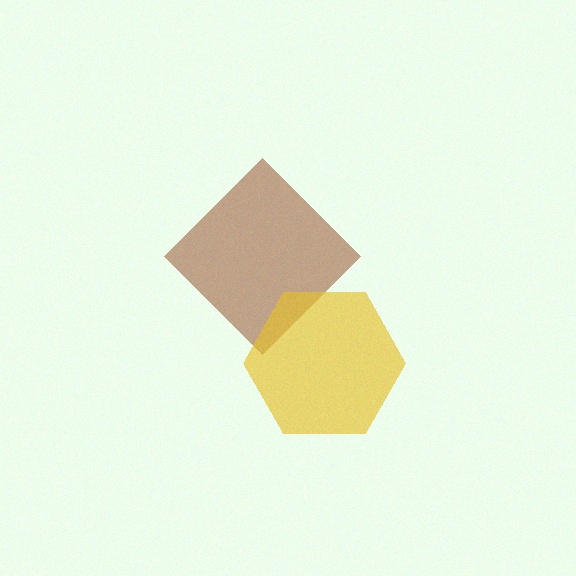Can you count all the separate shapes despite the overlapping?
Yes, there are 2 separate shapes.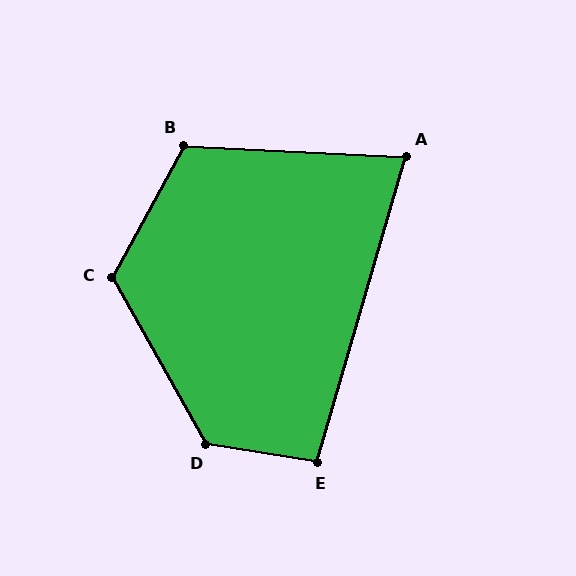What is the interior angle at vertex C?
Approximately 122 degrees (obtuse).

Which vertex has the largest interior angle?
D, at approximately 128 degrees.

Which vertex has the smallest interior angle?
A, at approximately 77 degrees.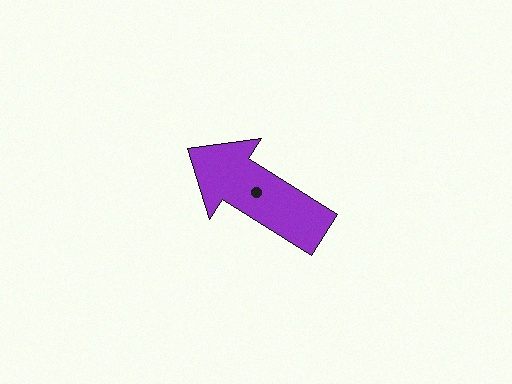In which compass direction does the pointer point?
Northwest.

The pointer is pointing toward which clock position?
Roughly 10 o'clock.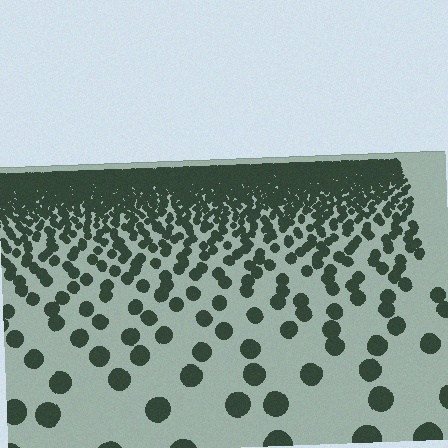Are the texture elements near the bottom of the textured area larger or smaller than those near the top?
Larger. Near the bottom, elements are closer to the viewer and appear at a bigger on-screen size.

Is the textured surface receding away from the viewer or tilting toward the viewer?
The surface is receding away from the viewer. Texture elements get smaller and denser toward the top.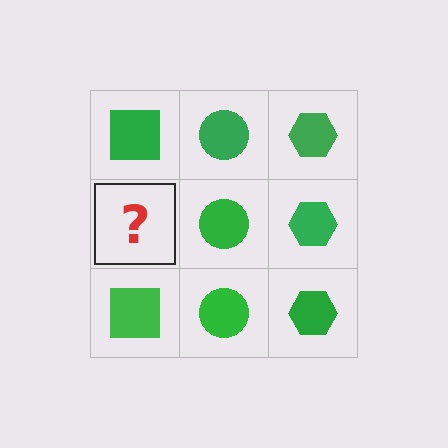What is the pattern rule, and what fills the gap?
The rule is that each column has a consistent shape. The gap should be filled with a green square.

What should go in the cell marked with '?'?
The missing cell should contain a green square.